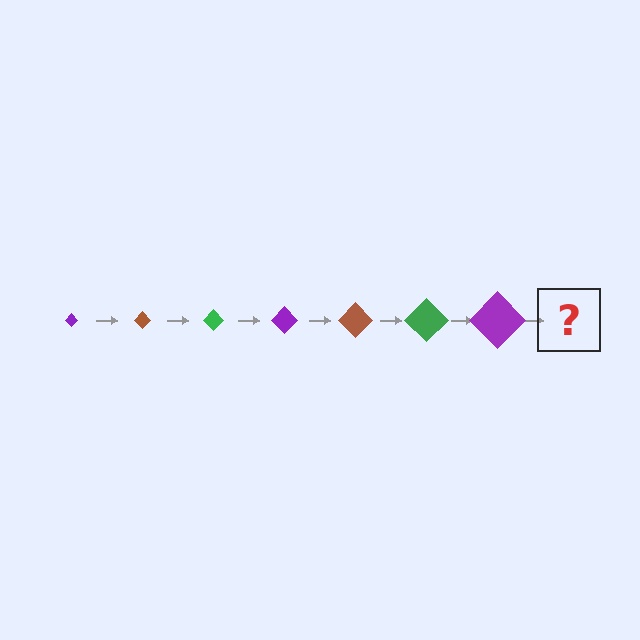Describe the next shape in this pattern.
It should be a brown diamond, larger than the previous one.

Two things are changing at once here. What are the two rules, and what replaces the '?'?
The two rules are that the diamond grows larger each step and the color cycles through purple, brown, and green. The '?' should be a brown diamond, larger than the previous one.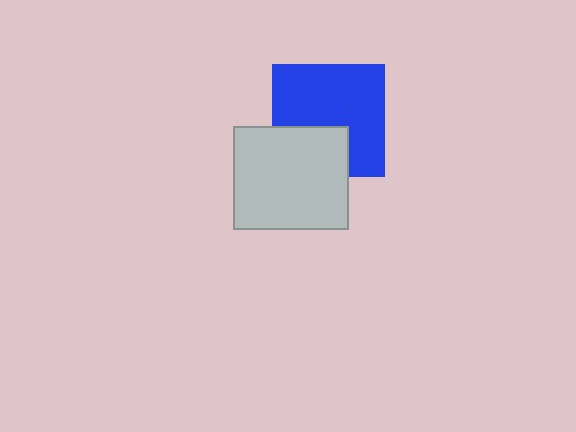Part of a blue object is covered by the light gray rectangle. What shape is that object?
It is a square.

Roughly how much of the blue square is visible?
Most of it is visible (roughly 69%).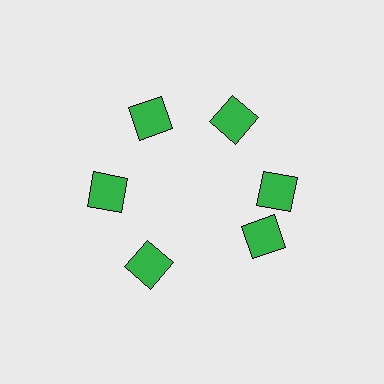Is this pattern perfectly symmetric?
No. The 6 green diamonds are arranged in a ring, but one element near the 5 o'clock position is rotated out of alignment along the ring, breaking the 6-fold rotational symmetry.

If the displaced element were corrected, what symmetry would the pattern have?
It would have 6-fold rotational symmetry — the pattern would map onto itself every 60 degrees.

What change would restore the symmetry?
The symmetry would be restored by rotating it back into even spacing with its neighbors so that all 6 diamonds sit at equal angles and equal distance from the center.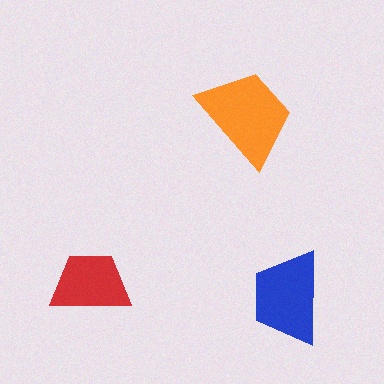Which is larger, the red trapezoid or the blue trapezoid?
The blue one.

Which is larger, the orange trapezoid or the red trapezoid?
The orange one.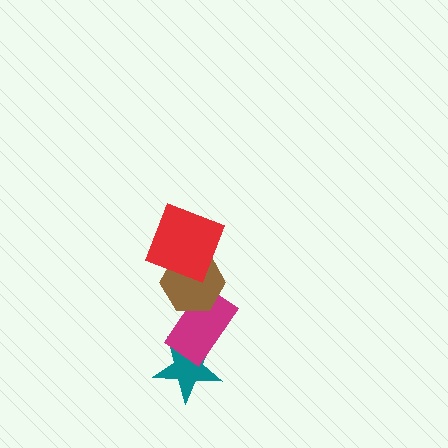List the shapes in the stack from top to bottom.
From top to bottom: the red square, the brown hexagon, the magenta rectangle, the teal star.